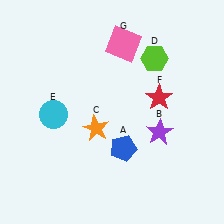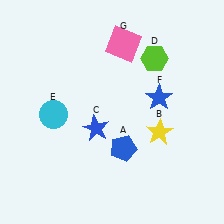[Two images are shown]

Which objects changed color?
B changed from purple to yellow. C changed from orange to blue. F changed from red to blue.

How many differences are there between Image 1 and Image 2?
There are 3 differences between the two images.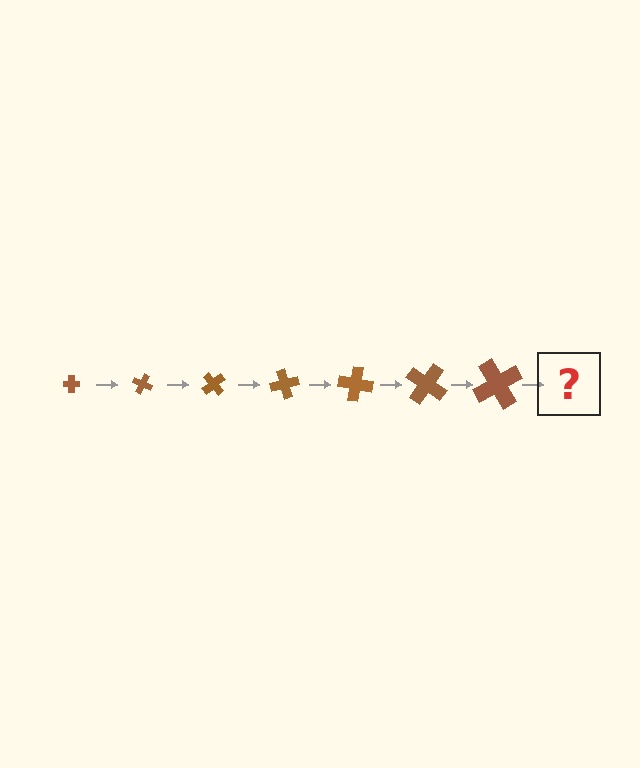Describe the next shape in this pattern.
It should be a cross, larger than the previous one and rotated 175 degrees from the start.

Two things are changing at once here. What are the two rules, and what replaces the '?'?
The two rules are that the cross grows larger each step and it rotates 25 degrees each step. The '?' should be a cross, larger than the previous one and rotated 175 degrees from the start.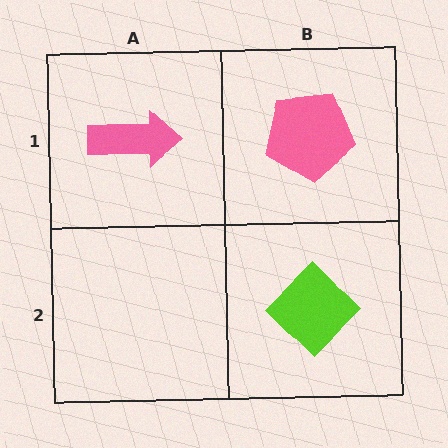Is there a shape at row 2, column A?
No, that cell is empty.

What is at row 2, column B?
A lime diamond.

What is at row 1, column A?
A pink arrow.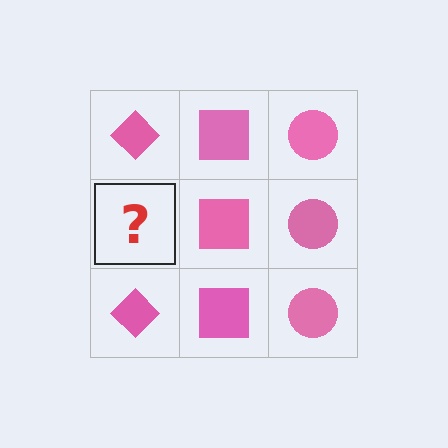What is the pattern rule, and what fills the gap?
The rule is that each column has a consistent shape. The gap should be filled with a pink diamond.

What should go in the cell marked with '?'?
The missing cell should contain a pink diamond.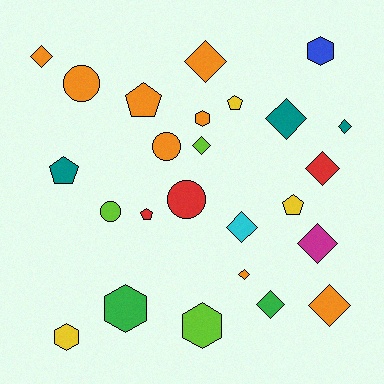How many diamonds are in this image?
There are 11 diamonds.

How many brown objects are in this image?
There are no brown objects.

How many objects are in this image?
There are 25 objects.